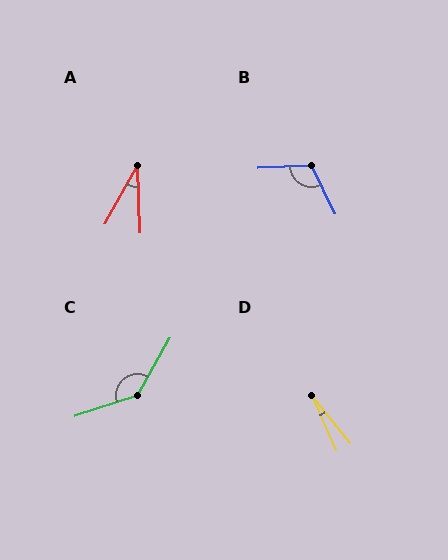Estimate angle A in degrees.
Approximately 31 degrees.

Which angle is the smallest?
D, at approximately 16 degrees.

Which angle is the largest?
C, at approximately 138 degrees.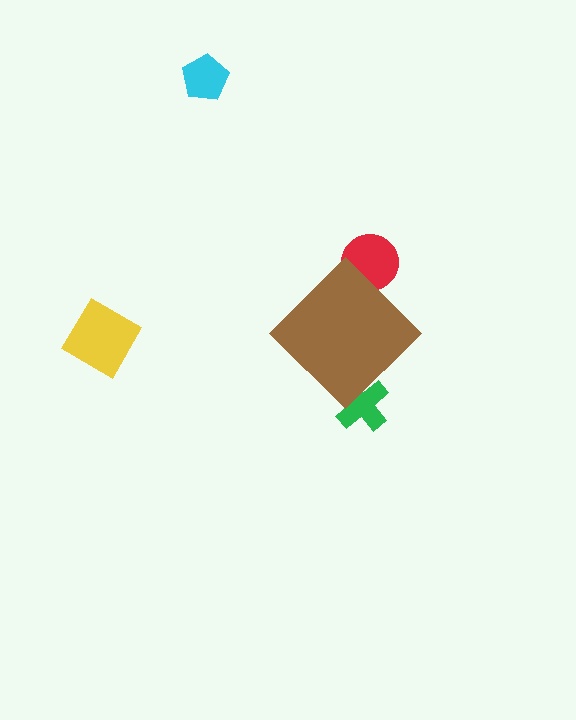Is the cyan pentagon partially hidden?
No, the cyan pentagon is fully visible.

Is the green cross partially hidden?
Yes, the green cross is partially hidden behind the brown diamond.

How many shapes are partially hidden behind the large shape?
3 shapes are partially hidden.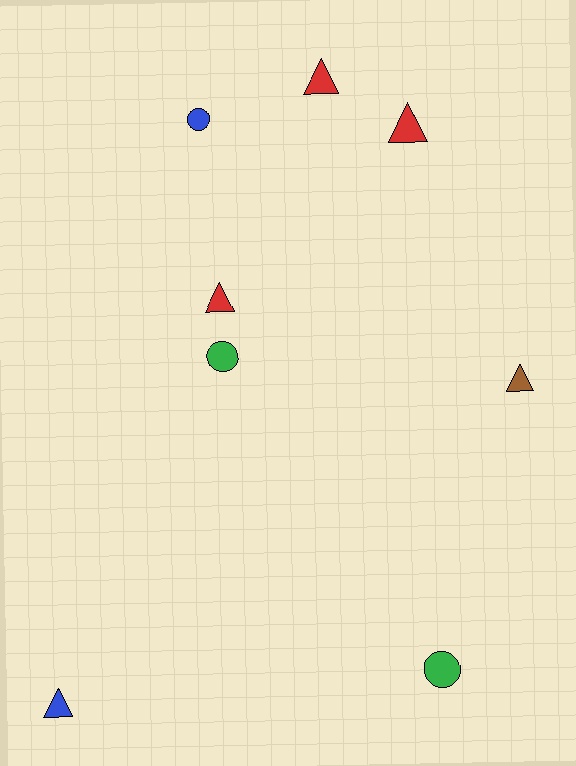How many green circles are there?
There are 2 green circles.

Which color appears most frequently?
Red, with 3 objects.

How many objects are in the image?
There are 8 objects.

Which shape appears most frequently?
Triangle, with 5 objects.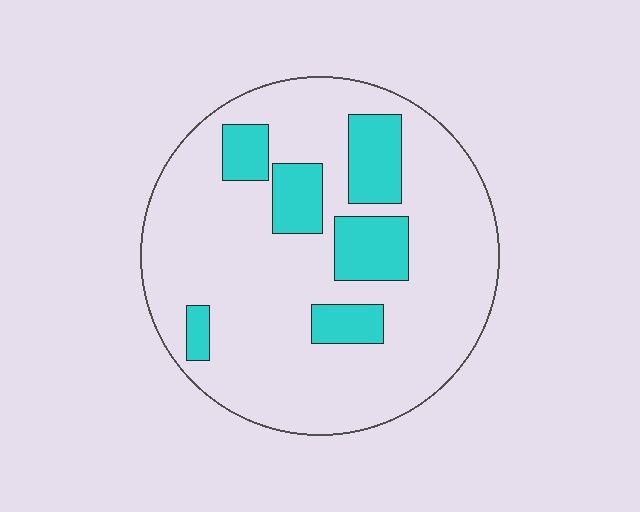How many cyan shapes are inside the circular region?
6.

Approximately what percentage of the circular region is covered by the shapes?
Approximately 20%.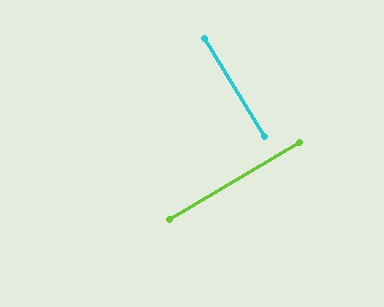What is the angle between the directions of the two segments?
Approximately 89 degrees.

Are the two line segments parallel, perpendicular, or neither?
Perpendicular — they meet at approximately 89°.